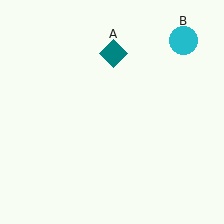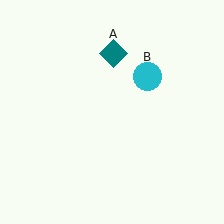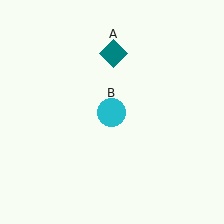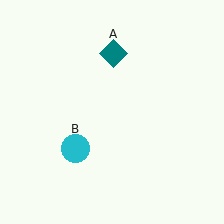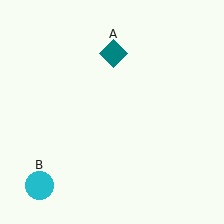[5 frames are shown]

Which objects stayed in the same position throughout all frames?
Teal diamond (object A) remained stationary.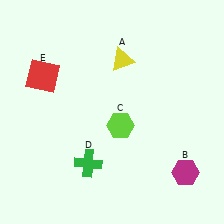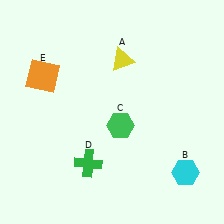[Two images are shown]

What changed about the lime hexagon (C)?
In Image 1, C is lime. In Image 2, it changed to green.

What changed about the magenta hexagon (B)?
In Image 1, B is magenta. In Image 2, it changed to cyan.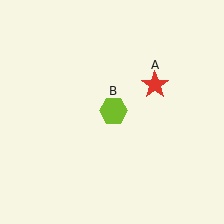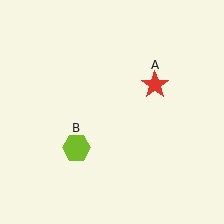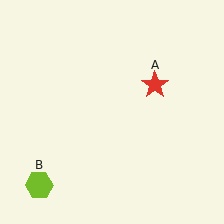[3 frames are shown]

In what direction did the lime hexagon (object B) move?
The lime hexagon (object B) moved down and to the left.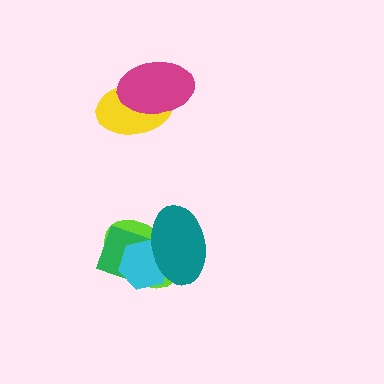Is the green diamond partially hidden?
Yes, it is partially covered by another shape.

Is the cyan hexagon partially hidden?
Yes, it is partially covered by another shape.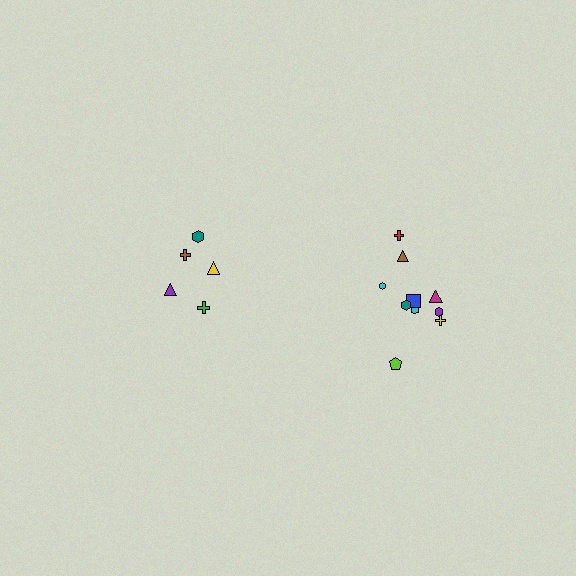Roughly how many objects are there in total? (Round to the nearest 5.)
Roughly 15 objects in total.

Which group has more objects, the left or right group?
The right group.